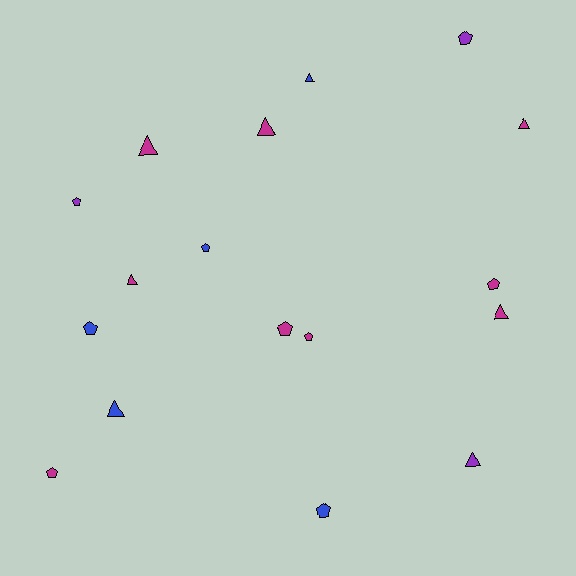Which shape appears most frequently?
Pentagon, with 9 objects.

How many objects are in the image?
There are 17 objects.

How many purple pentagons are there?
There are 2 purple pentagons.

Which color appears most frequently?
Magenta, with 9 objects.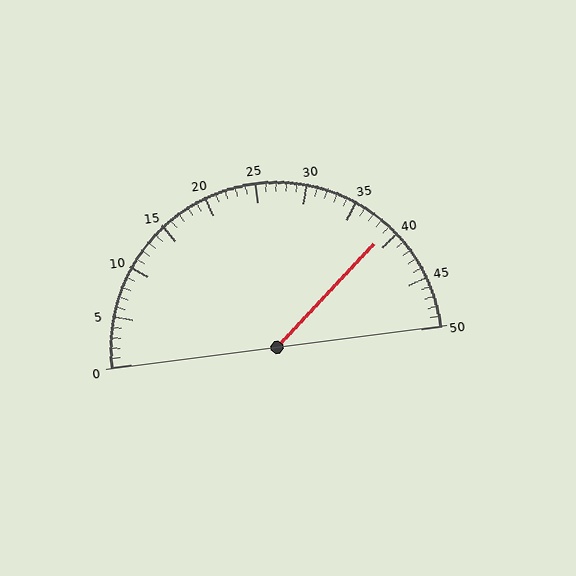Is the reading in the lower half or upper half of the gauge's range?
The reading is in the upper half of the range (0 to 50).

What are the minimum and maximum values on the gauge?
The gauge ranges from 0 to 50.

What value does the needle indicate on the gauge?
The needle indicates approximately 39.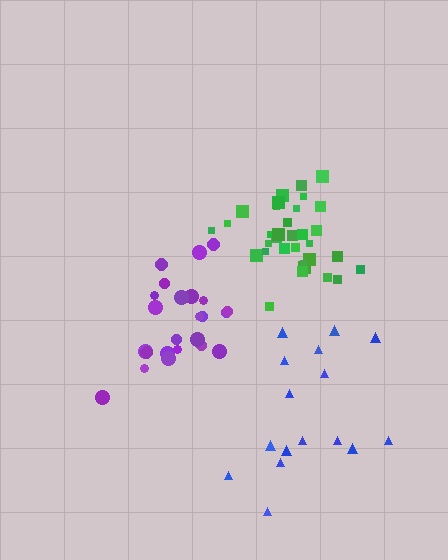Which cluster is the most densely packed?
Green.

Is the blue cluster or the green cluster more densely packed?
Green.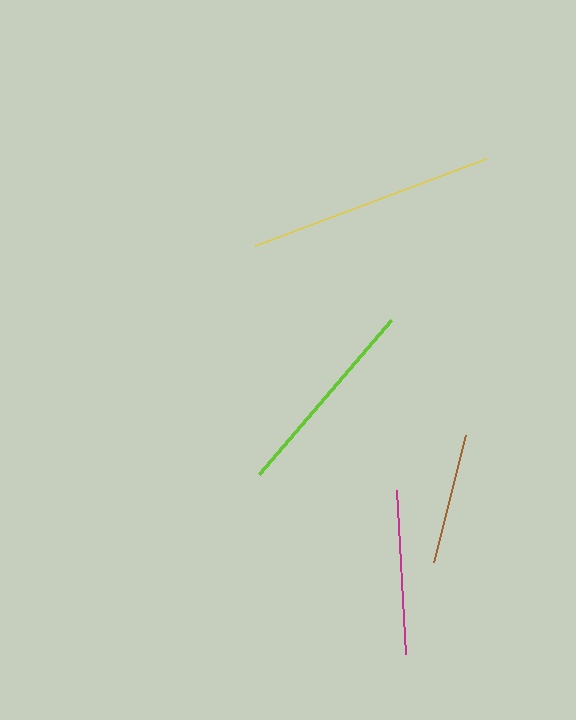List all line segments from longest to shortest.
From longest to shortest: yellow, lime, magenta, brown.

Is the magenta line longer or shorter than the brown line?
The magenta line is longer than the brown line.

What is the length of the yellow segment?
The yellow segment is approximately 246 pixels long.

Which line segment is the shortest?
The brown line is the shortest at approximately 131 pixels.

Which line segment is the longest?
The yellow line is the longest at approximately 246 pixels.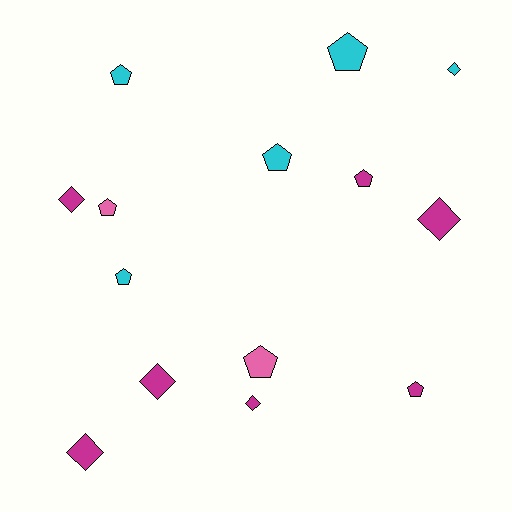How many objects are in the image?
There are 14 objects.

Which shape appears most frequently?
Pentagon, with 8 objects.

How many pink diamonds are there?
There are no pink diamonds.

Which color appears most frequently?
Magenta, with 7 objects.